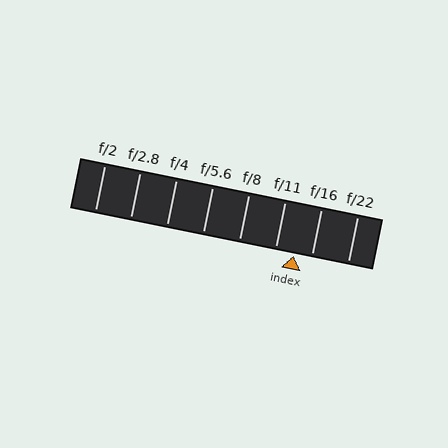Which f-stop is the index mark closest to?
The index mark is closest to f/16.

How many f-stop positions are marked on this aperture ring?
There are 8 f-stop positions marked.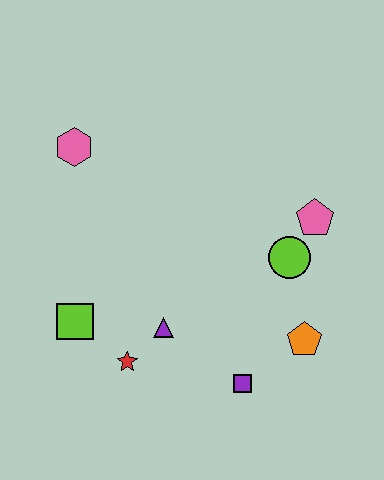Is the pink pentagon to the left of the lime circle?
No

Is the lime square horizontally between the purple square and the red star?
No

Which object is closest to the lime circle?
The pink pentagon is closest to the lime circle.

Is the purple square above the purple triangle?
No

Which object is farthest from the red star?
The pink pentagon is farthest from the red star.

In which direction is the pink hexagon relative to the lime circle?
The pink hexagon is to the left of the lime circle.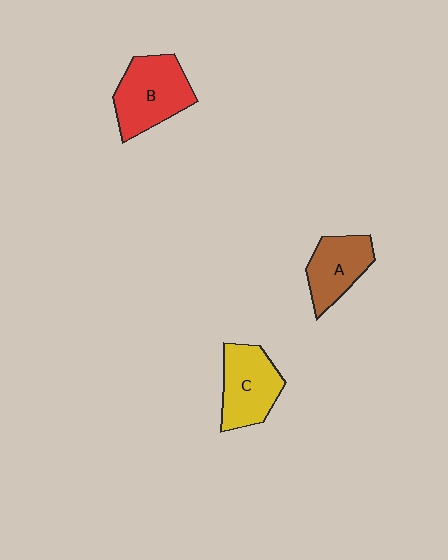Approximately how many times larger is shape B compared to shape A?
Approximately 1.3 times.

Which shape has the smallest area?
Shape A (brown).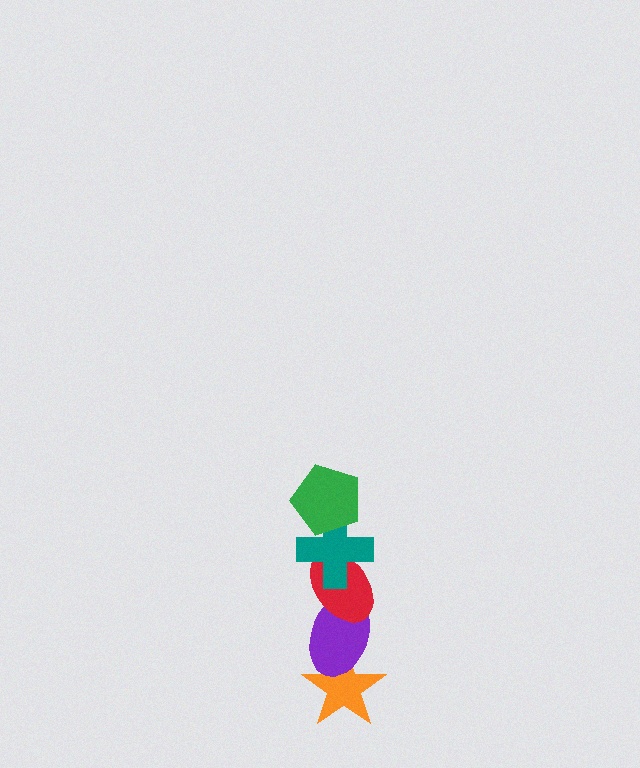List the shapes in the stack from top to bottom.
From top to bottom: the green pentagon, the teal cross, the red ellipse, the purple ellipse, the orange star.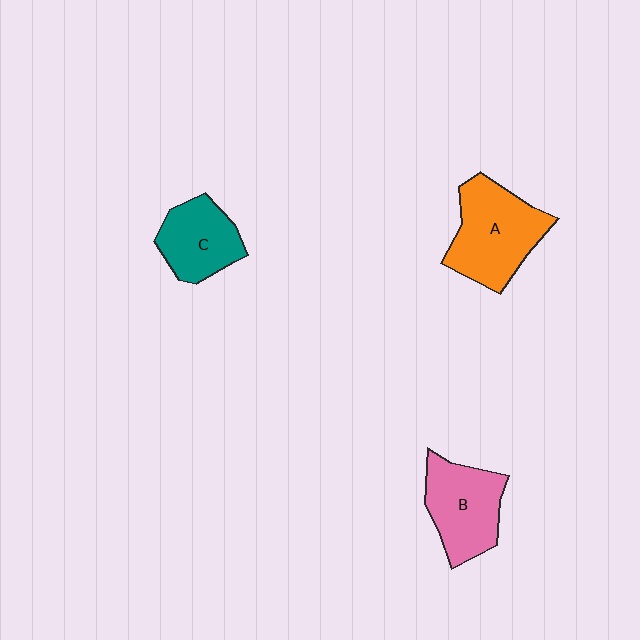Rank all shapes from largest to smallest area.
From largest to smallest: A (orange), B (pink), C (teal).